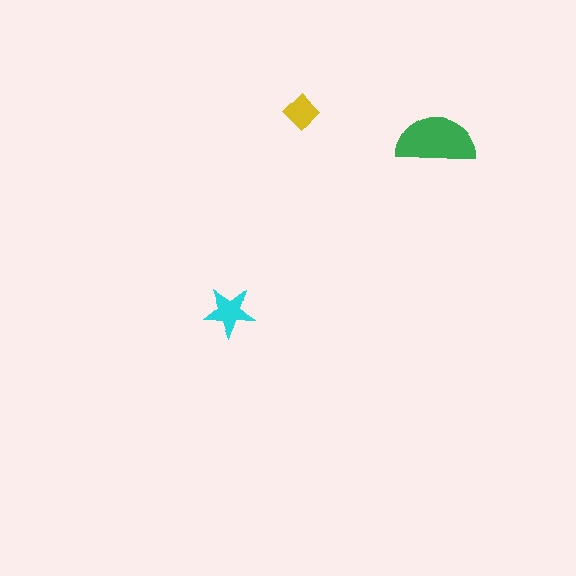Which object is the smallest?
The yellow diamond.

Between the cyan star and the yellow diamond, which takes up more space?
The cyan star.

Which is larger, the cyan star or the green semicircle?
The green semicircle.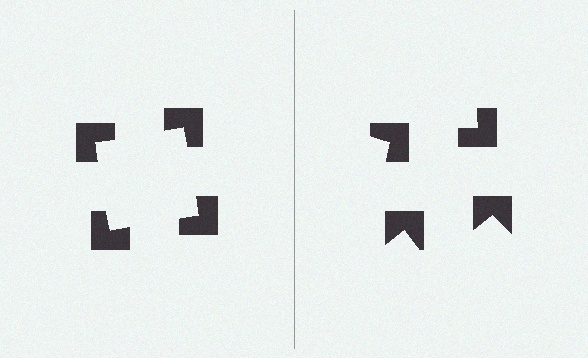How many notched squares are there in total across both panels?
8 — 4 on each side.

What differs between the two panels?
The notched squares are positioned identically on both sides; only the wedge orientations differ. On the left they align to a square; on the right they are misaligned.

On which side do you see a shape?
An illusory square appears on the left side. On the right side the wedge cuts are rotated, so no coherent shape forms.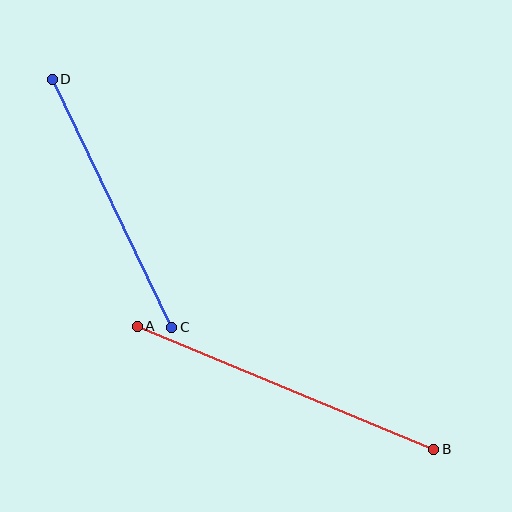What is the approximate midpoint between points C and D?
The midpoint is at approximately (112, 203) pixels.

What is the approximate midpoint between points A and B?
The midpoint is at approximately (286, 388) pixels.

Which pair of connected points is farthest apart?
Points A and B are farthest apart.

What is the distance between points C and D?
The distance is approximately 275 pixels.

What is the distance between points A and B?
The distance is approximately 321 pixels.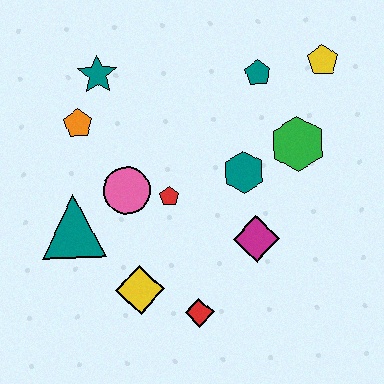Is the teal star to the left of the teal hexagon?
Yes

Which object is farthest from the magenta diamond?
The teal star is farthest from the magenta diamond.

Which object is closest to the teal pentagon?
The yellow pentagon is closest to the teal pentagon.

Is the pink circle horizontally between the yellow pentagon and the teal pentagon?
No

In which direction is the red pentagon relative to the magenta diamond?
The red pentagon is to the left of the magenta diamond.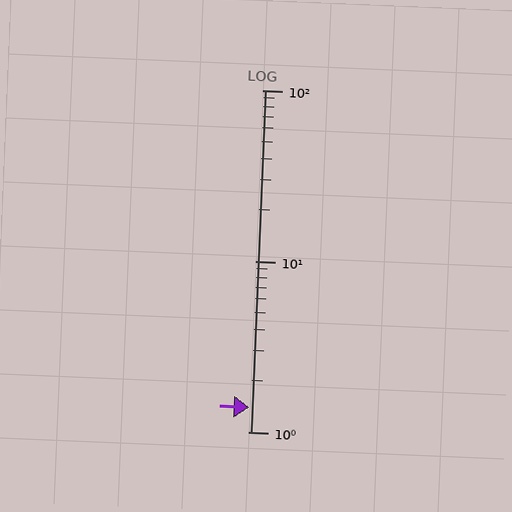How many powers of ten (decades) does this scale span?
The scale spans 2 decades, from 1 to 100.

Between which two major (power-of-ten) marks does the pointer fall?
The pointer is between 1 and 10.